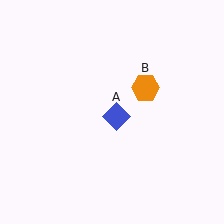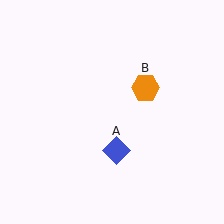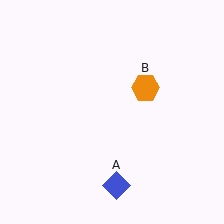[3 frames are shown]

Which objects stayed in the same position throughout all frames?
Orange hexagon (object B) remained stationary.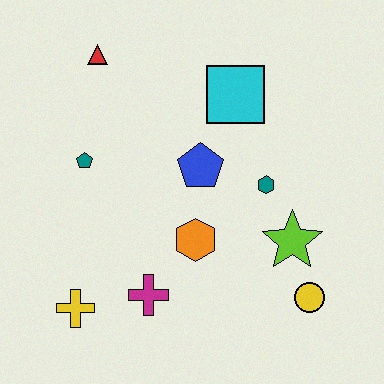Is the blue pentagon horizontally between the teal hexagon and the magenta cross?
Yes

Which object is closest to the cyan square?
The blue pentagon is closest to the cyan square.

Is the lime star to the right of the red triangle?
Yes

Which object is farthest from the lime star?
The red triangle is farthest from the lime star.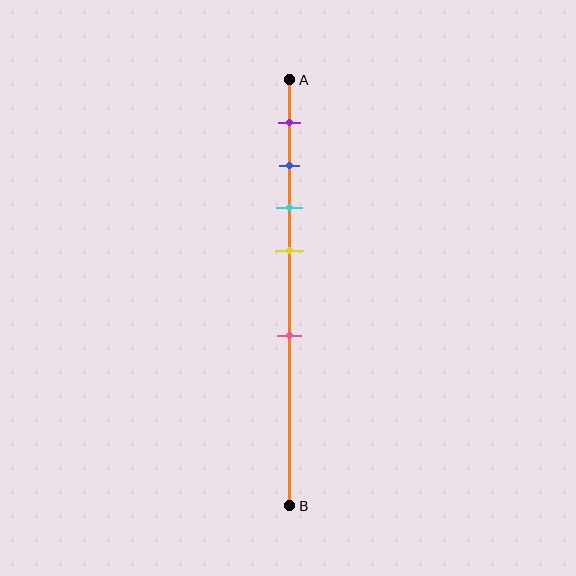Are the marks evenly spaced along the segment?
No, the marks are not evenly spaced.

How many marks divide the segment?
There are 5 marks dividing the segment.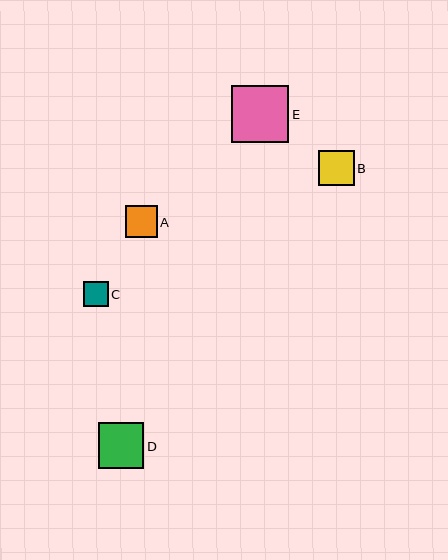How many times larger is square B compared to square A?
Square B is approximately 1.1 times the size of square A.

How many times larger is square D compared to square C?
Square D is approximately 1.8 times the size of square C.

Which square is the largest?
Square E is the largest with a size of approximately 57 pixels.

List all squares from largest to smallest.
From largest to smallest: E, D, B, A, C.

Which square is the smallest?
Square C is the smallest with a size of approximately 25 pixels.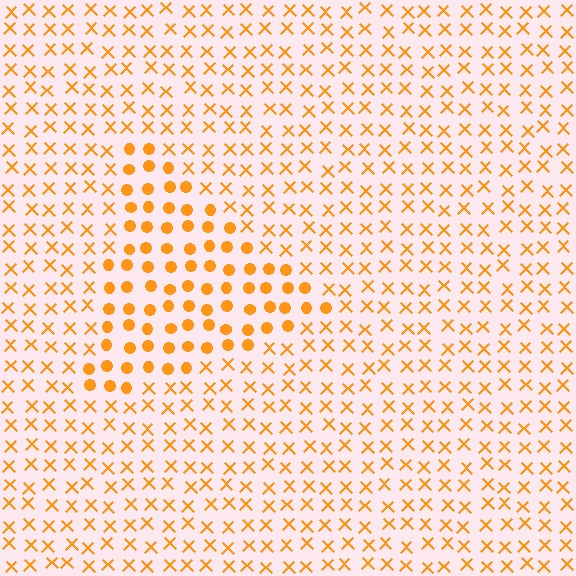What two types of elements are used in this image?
The image uses circles inside the triangle region and X marks outside it.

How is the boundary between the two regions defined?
The boundary is defined by a change in element shape: circles inside vs. X marks outside. All elements share the same color and spacing.